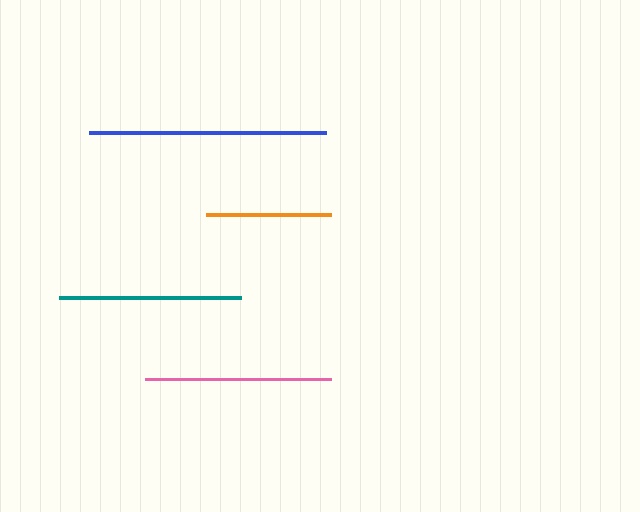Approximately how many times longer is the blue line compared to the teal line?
The blue line is approximately 1.3 times the length of the teal line.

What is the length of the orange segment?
The orange segment is approximately 125 pixels long.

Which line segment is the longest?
The blue line is the longest at approximately 236 pixels.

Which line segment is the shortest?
The orange line is the shortest at approximately 125 pixels.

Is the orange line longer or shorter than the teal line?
The teal line is longer than the orange line.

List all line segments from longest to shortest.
From longest to shortest: blue, pink, teal, orange.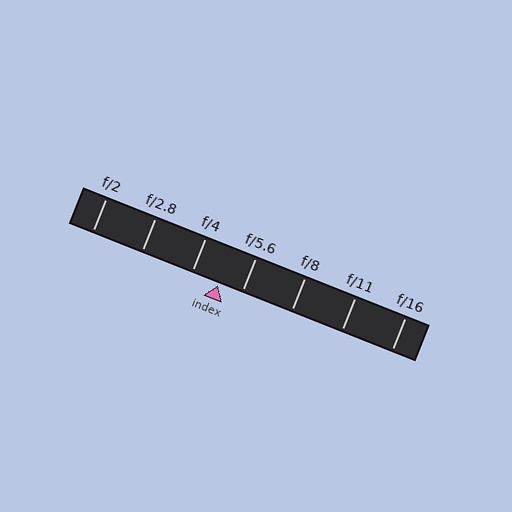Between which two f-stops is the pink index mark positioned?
The index mark is between f/4 and f/5.6.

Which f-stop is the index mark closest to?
The index mark is closest to f/5.6.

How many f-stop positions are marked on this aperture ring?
There are 7 f-stop positions marked.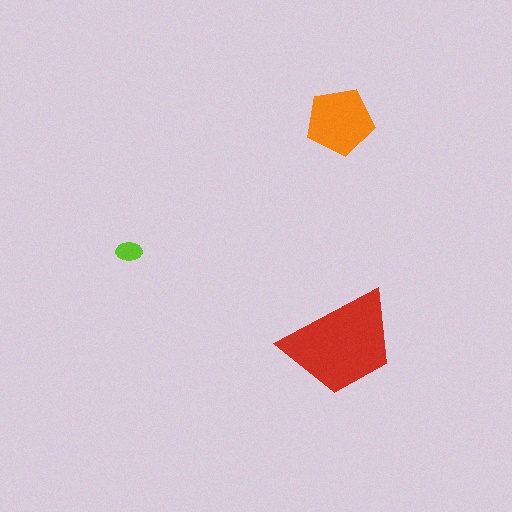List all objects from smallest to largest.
The lime ellipse, the orange pentagon, the red trapezoid.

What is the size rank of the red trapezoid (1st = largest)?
1st.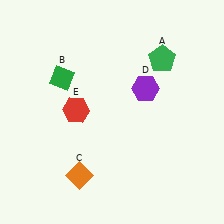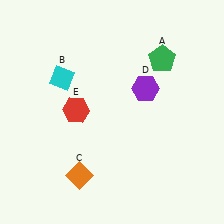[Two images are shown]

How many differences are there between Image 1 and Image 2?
There is 1 difference between the two images.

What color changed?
The diamond (B) changed from green in Image 1 to cyan in Image 2.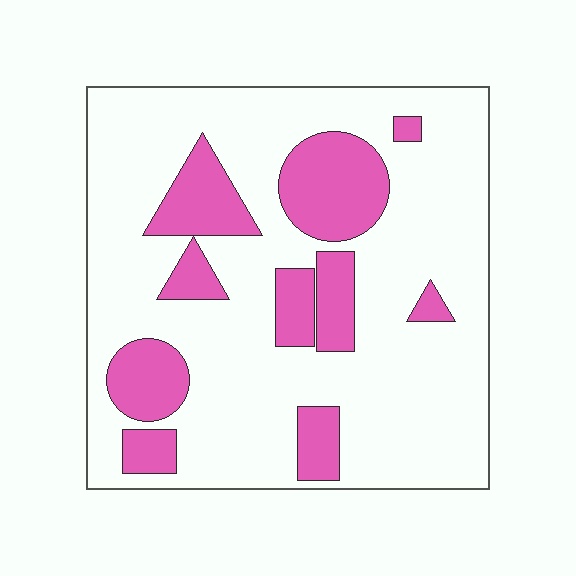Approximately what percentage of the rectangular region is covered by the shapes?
Approximately 25%.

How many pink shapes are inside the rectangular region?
10.